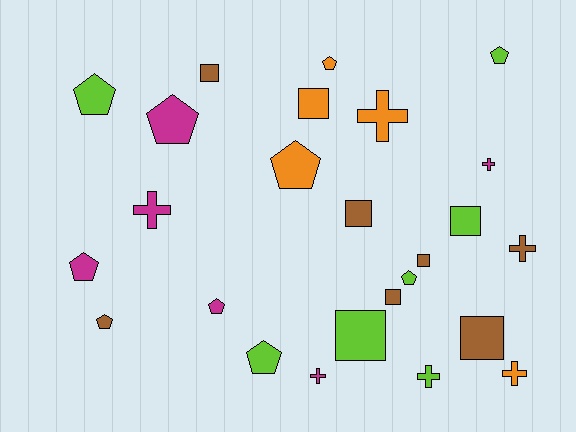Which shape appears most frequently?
Pentagon, with 10 objects.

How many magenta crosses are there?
There are 3 magenta crosses.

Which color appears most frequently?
Lime, with 7 objects.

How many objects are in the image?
There are 25 objects.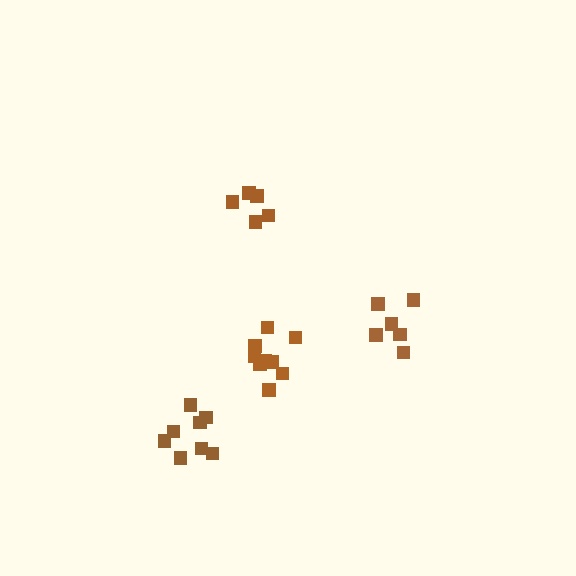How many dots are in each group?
Group 1: 8 dots, Group 2: 5 dots, Group 3: 6 dots, Group 4: 9 dots (28 total).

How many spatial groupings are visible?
There are 4 spatial groupings.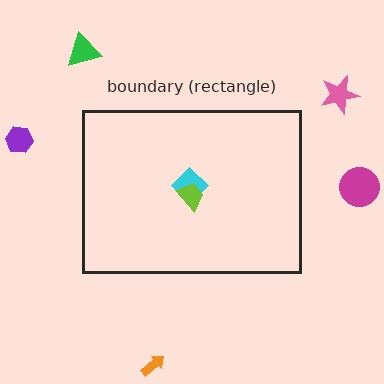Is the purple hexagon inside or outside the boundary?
Outside.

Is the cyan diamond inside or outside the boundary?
Inside.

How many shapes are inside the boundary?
2 inside, 5 outside.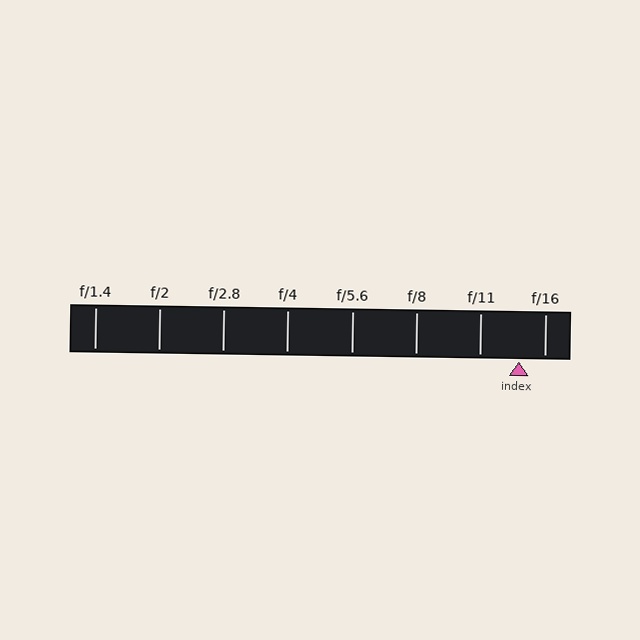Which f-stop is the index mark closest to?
The index mark is closest to f/16.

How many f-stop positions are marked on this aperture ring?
There are 8 f-stop positions marked.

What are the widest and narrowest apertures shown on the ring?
The widest aperture shown is f/1.4 and the narrowest is f/16.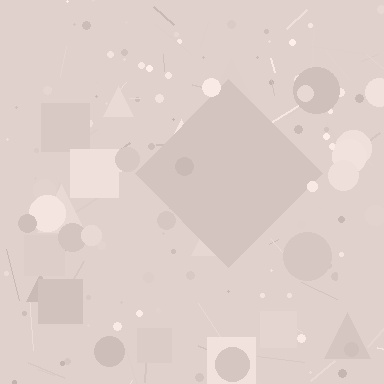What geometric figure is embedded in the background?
A diamond is embedded in the background.